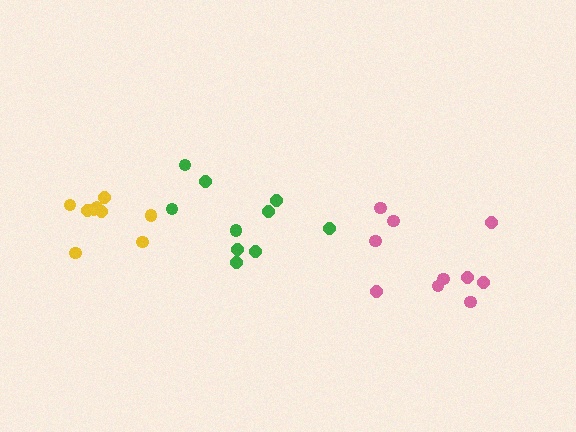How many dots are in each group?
Group 1: 10 dots, Group 2: 10 dots, Group 3: 9 dots (29 total).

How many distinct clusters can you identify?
There are 3 distinct clusters.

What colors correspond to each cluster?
The clusters are colored: green, pink, yellow.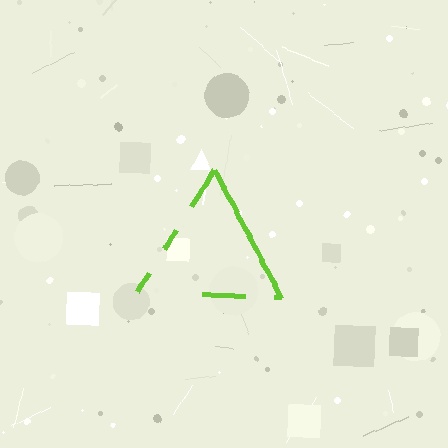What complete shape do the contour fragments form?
The contour fragments form a triangle.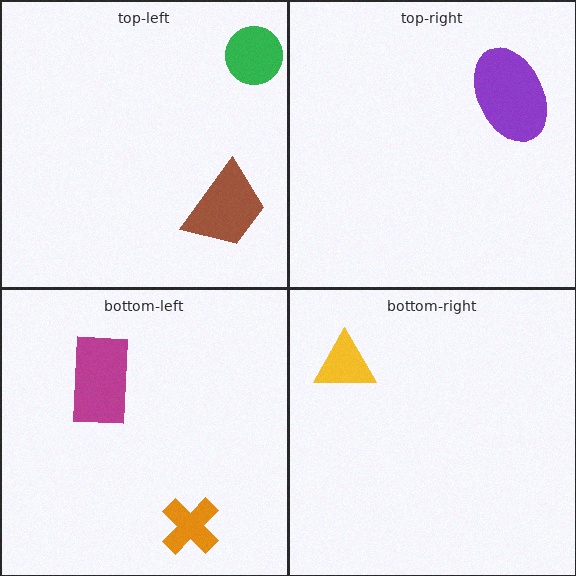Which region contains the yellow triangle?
The bottom-right region.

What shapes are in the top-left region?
The green circle, the brown trapezoid.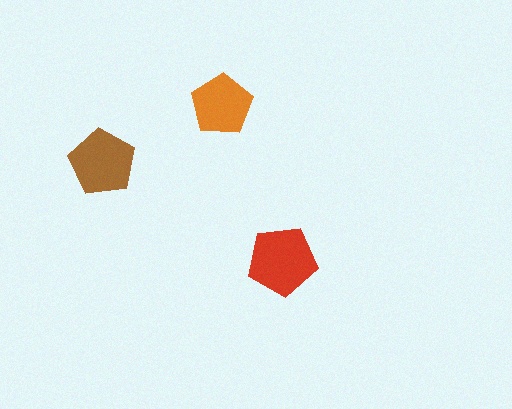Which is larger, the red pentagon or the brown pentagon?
The red one.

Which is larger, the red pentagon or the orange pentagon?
The red one.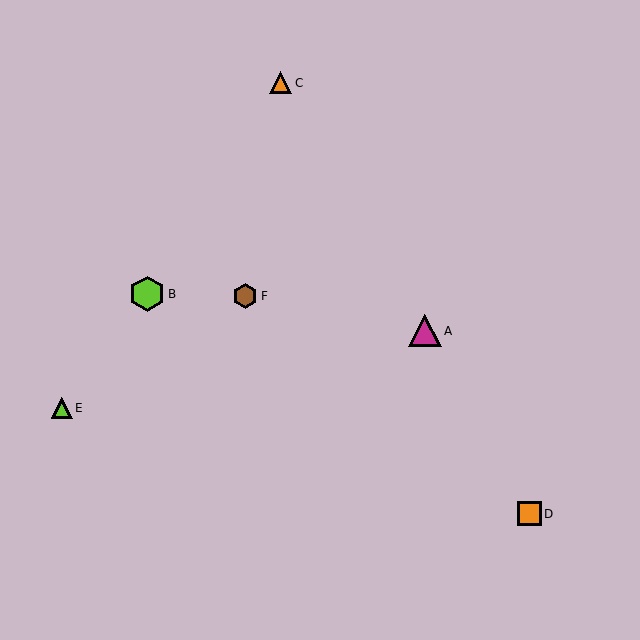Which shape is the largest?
The lime hexagon (labeled B) is the largest.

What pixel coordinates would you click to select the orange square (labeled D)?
Click at (529, 514) to select the orange square D.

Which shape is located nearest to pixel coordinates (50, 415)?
The lime triangle (labeled E) at (62, 408) is nearest to that location.